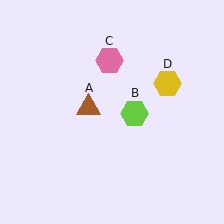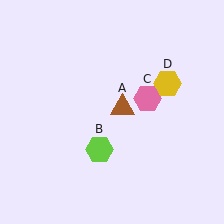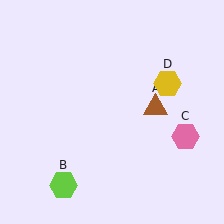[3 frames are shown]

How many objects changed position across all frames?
3 objects changed position: brown triangle (object A), lime hexagon (object B), pink hexagon (object C).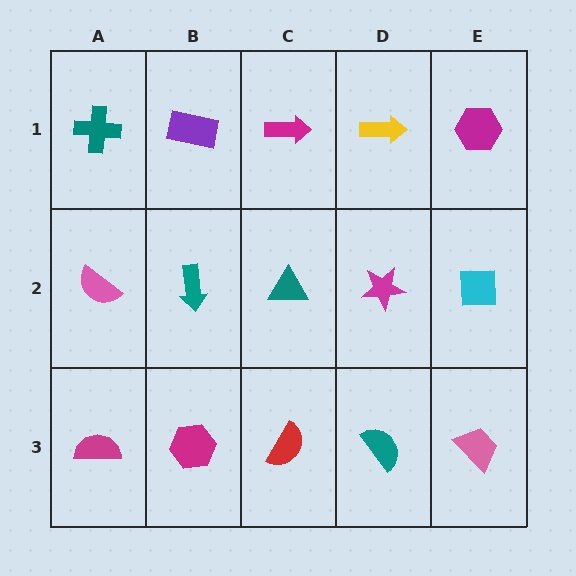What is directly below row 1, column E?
A cyan square.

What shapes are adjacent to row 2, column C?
A magenta arrow (row 1, column C), a red semicircle (row 3, column C), a teal arrow (row 2, column B), a magenta star (row 2, column D).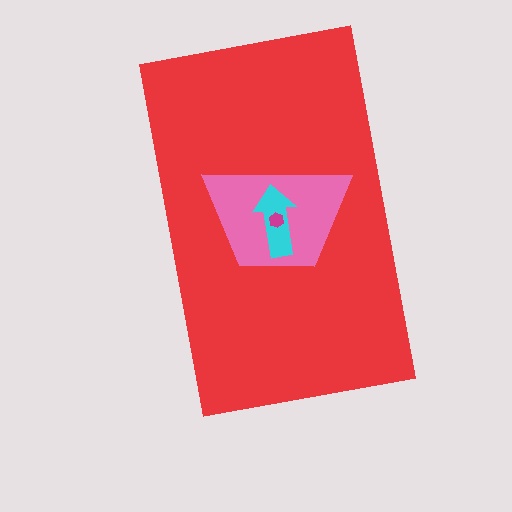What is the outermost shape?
The red rectangle.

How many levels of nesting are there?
4.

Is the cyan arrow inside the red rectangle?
Yes.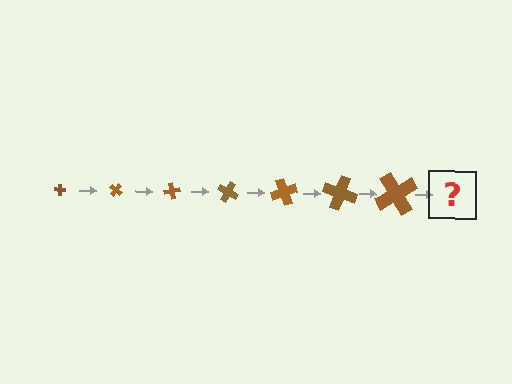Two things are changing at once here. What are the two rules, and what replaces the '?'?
The two rules are that the cross grows larger each step and it rotates 40 degrees each step. The '?' should be a cross, larger than the previous one and rotated 280 degrees from the start.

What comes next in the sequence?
The next element should be a cross, larger than the previous one and rotated 280 degrees from the start.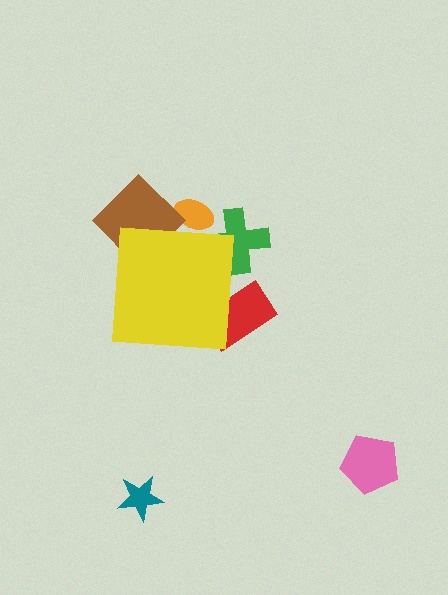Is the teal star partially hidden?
No, the teal star is fully visible.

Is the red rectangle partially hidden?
Yes, the red rectangle is partially hidden behind the yellow square.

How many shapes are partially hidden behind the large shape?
4 shapes are partially hidden.